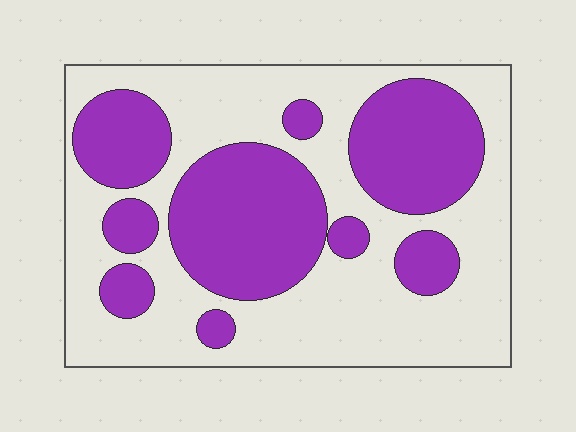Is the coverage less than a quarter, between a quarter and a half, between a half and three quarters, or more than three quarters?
Between a quarter and a half.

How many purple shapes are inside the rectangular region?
9.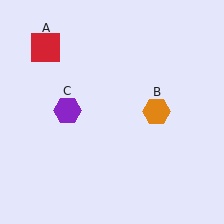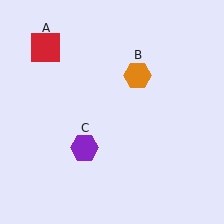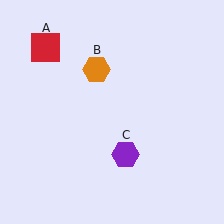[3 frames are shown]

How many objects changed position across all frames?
2 objects changed position: orange hexagon (object B), purple hexagon (object C).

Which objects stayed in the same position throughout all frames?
Red square (object A) remained stationary.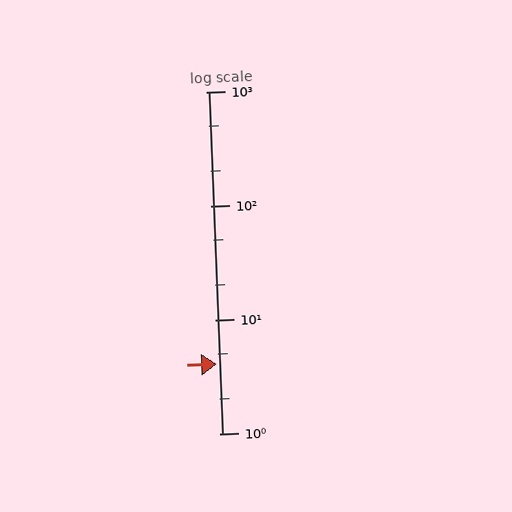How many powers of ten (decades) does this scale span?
The scale spans 3 decades, from 1 to 1000.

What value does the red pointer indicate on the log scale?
The pointer indicates approximately 4.1.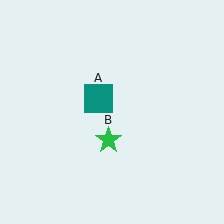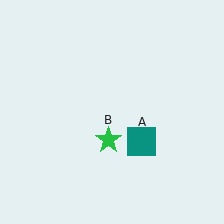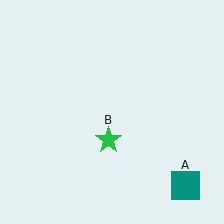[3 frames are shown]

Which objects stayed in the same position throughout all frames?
Green star (object B) remained stationary.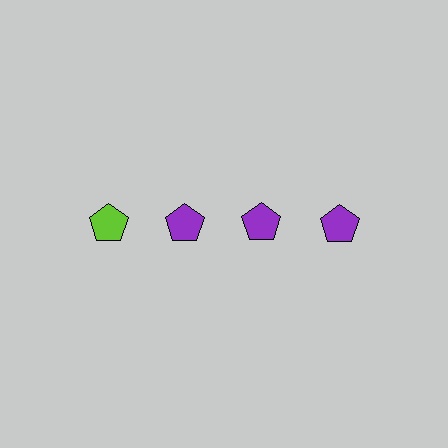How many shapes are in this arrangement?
There are 4 shapes arranged in a grid pattern.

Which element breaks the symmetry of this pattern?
The lime pentagon in the top row, leftmost column breaks the symmetry. All other shapes are purple pentagons.